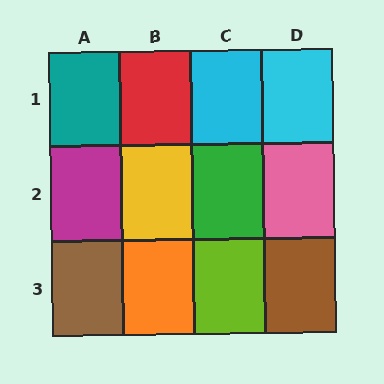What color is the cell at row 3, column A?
Brown.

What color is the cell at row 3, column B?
Orange.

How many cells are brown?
2 cells are brown.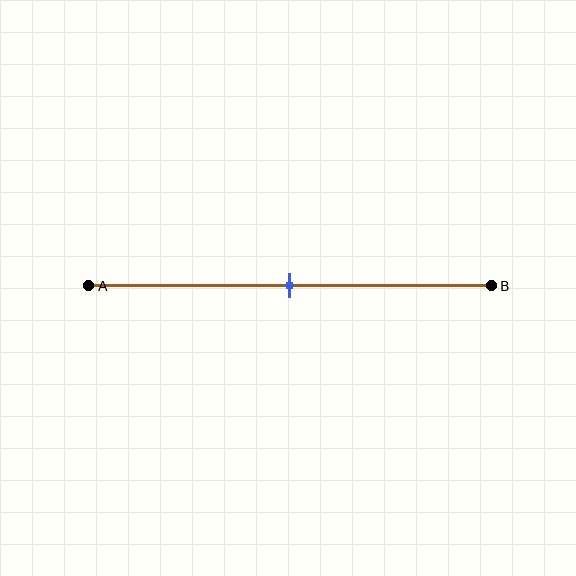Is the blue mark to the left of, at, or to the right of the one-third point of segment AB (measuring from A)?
The blue mark is to the right of the one-third point of segment AB.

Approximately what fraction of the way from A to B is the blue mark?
The blue mark is approximately 50% of the way from A to B.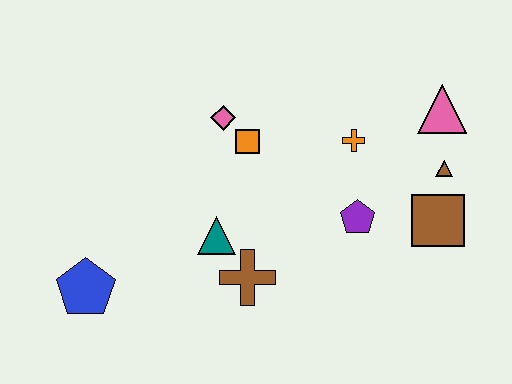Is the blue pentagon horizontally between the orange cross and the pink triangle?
No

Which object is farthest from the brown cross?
The pink triangle is farthest from the brown cross.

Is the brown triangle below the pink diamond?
Yes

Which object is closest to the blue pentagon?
The teal triangle is closest to the blue pentagon.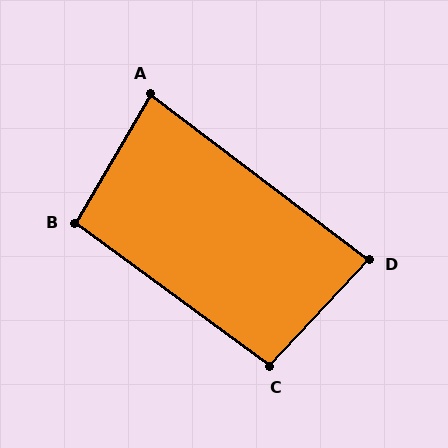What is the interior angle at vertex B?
Approximately 96 degrees (obtuse).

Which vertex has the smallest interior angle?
A, at approximately 83 degrees.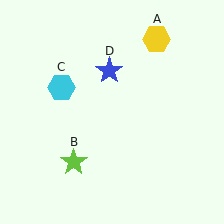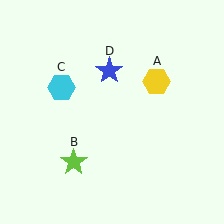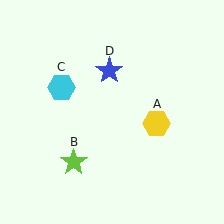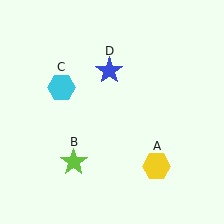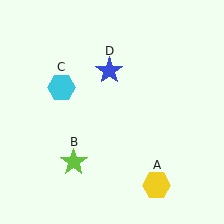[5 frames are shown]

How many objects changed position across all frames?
1 object changed position: yellow hexagon (object A).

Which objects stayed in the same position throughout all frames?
Lime star (object B) and cyan hexagon (object C) and blue star (object D) remained stationary.